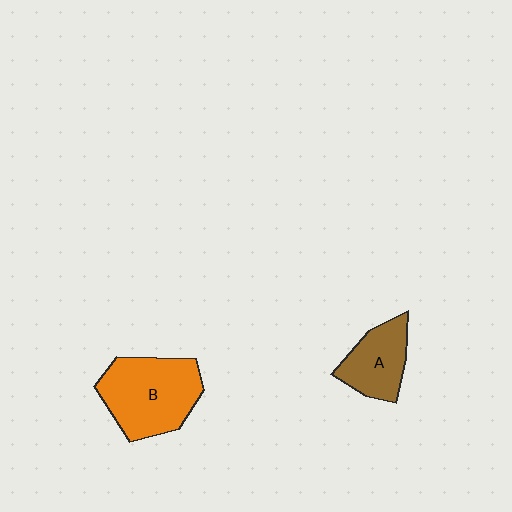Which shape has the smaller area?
Shape A (brown).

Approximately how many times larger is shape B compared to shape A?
Approximately 1.7 times.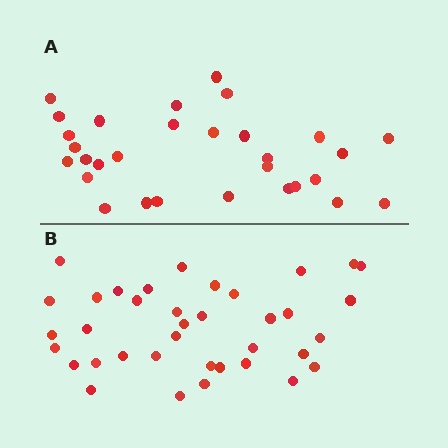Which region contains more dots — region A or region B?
Region B (the bottom region) has more dots.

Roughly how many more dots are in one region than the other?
Region B has roughly 8 or so more dots than region A.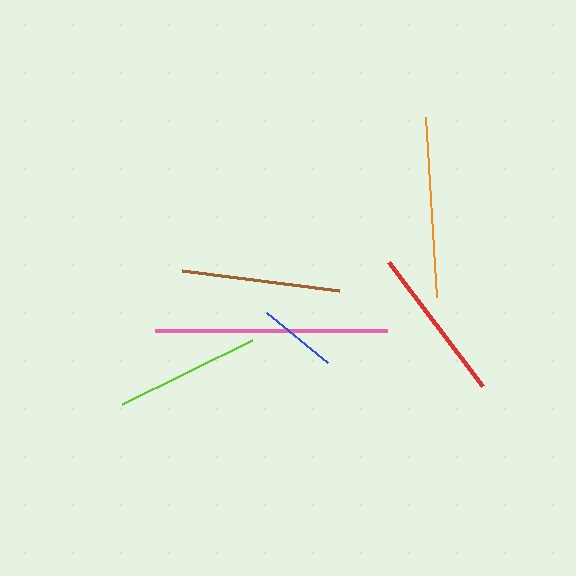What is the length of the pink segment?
The pink segment is approximately 232 pixels long.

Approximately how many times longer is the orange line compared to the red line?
The orange line is approximately 1.2 times the length of the red line.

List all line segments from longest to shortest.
From longest to shortest: pink, orange, brown, red, lime, blue.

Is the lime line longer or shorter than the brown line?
The brown line is longer than the lime line.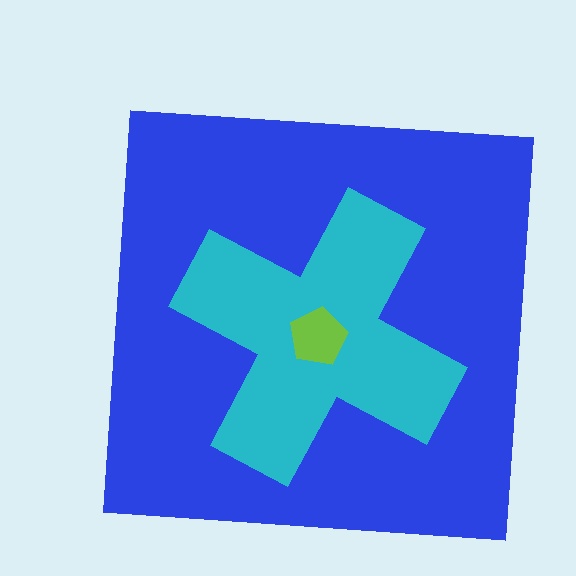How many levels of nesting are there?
3.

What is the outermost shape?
The blue square.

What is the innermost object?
The lime pentagon.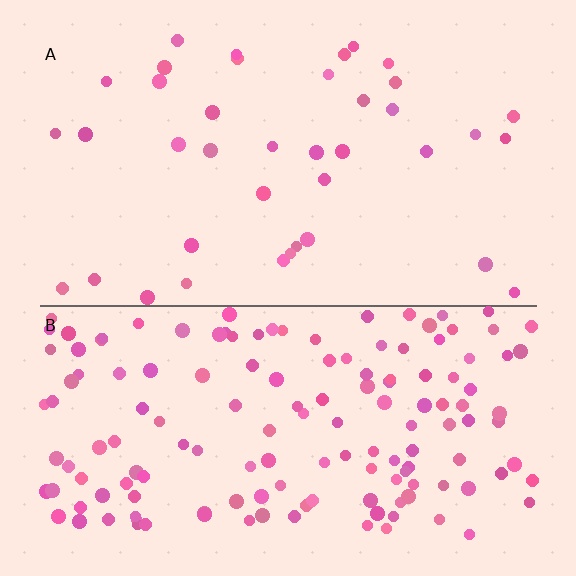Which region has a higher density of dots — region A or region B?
B (the bottom).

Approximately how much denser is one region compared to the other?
Approximately 3.8× — region B over region A.